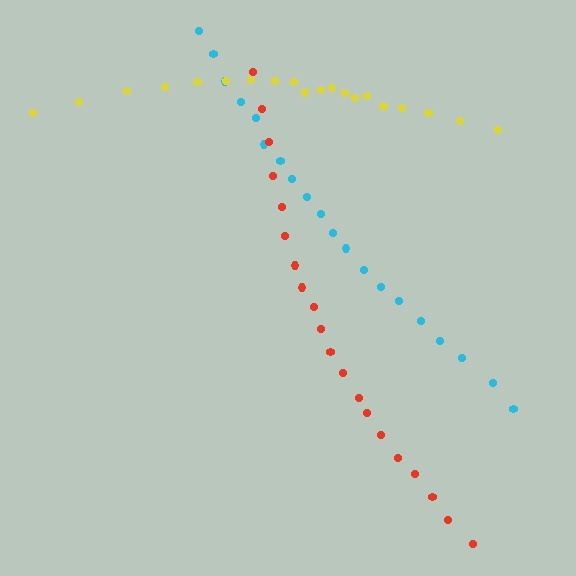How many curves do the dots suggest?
There are 3 distinct paths.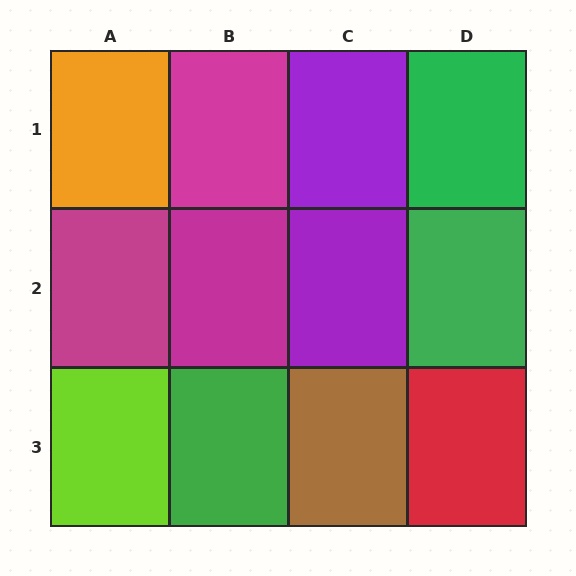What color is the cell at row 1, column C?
Purple.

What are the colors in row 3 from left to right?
Lime, green, brown, red.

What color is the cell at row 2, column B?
Magenta.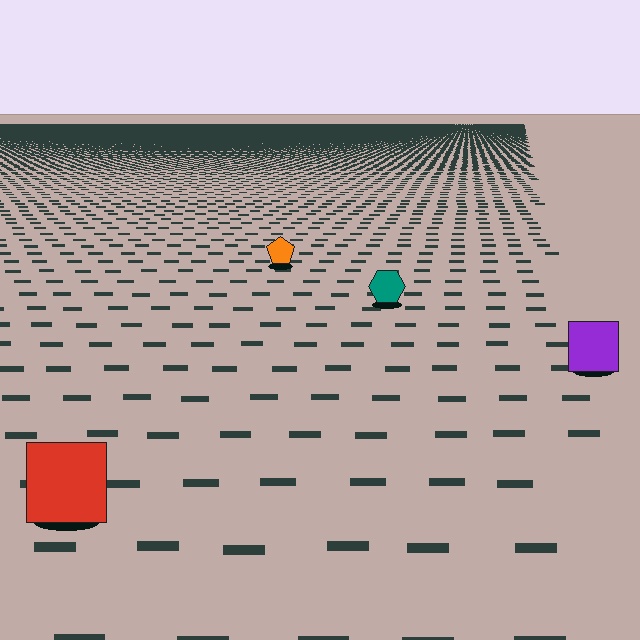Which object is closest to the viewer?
The red square is closest. The texture marks near it are larger and more spread out.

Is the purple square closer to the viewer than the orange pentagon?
Yes. The purple square is closer — you can tell from the texture gradient: the ground texture is coarser near it.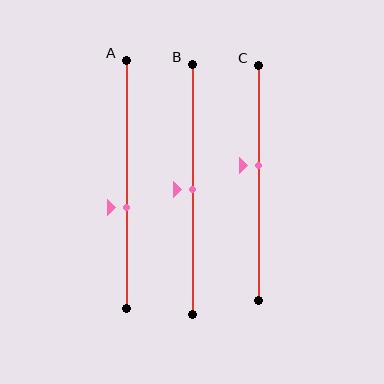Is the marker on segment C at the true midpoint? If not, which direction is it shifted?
No, the marker on segment C is shifted upward by about 7% of the segment length.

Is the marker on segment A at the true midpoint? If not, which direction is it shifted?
No, the marker on segment A is shifted downward by about 9% of the segment length.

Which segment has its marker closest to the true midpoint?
Segment B has its marker closest to the true midpoint.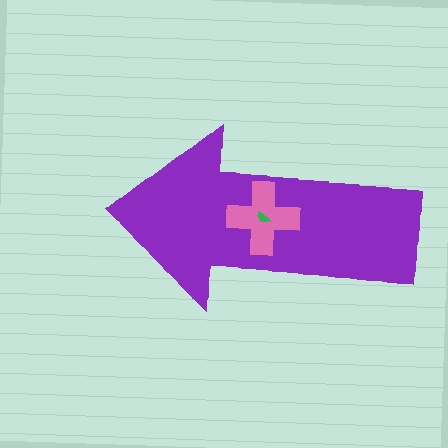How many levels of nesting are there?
3.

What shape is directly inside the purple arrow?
The pink cross.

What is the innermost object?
The green semicircle.